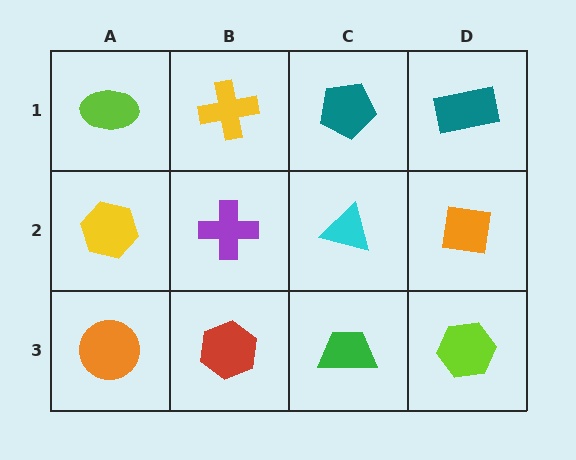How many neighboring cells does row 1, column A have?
2.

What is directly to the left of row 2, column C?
A purple cross.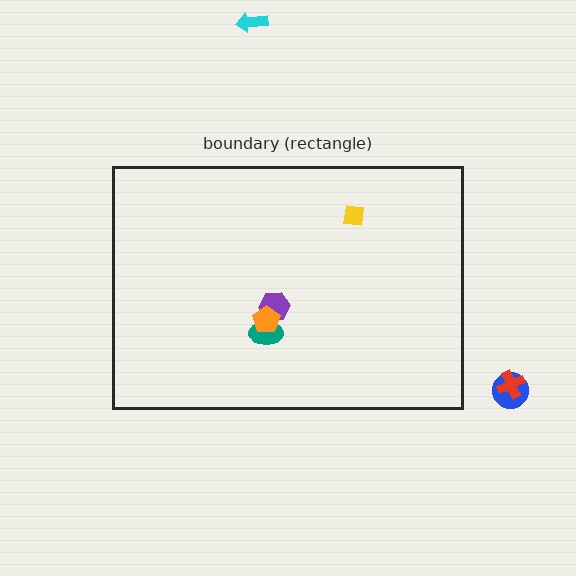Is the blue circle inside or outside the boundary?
Outside.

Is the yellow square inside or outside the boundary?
Inside.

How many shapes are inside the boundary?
4 inside, 3 outside.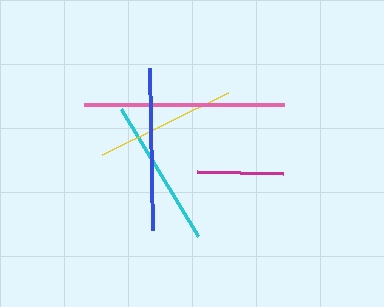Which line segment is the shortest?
The magenta line is the shortest at approximately 86 pixels.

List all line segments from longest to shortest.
From longest to shortest: pink, blue, cyan, yellow, magenta.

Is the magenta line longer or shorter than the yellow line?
The yellow line is longer than the magenta line.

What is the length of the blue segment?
The blue segment is approximately 162 pixels long.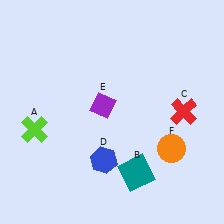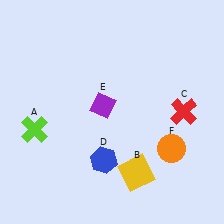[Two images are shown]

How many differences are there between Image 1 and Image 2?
There is 1 difference between the two images.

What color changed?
The square (B) changed from teal in Image 1 to yellow in Image 2.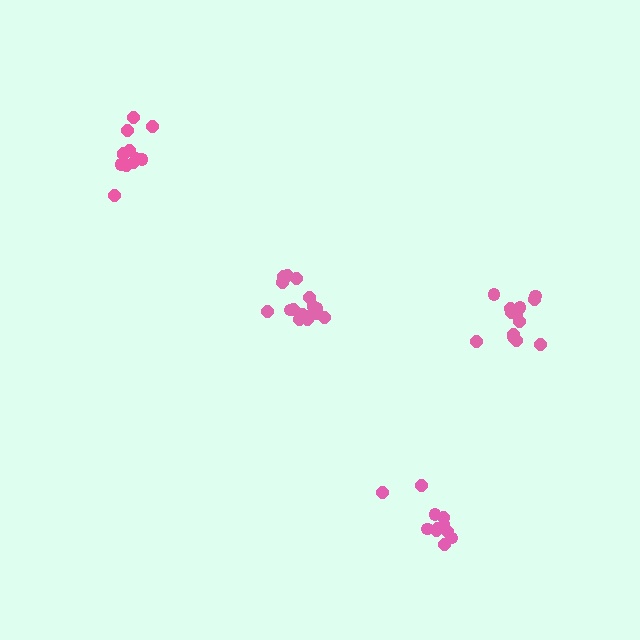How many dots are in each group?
Group 1: 12 dots, Group 2: 17 dots, Group 3: 11 dots, Group 4: 13 dots (53 total).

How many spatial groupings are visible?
There are 4 spatial groupings.